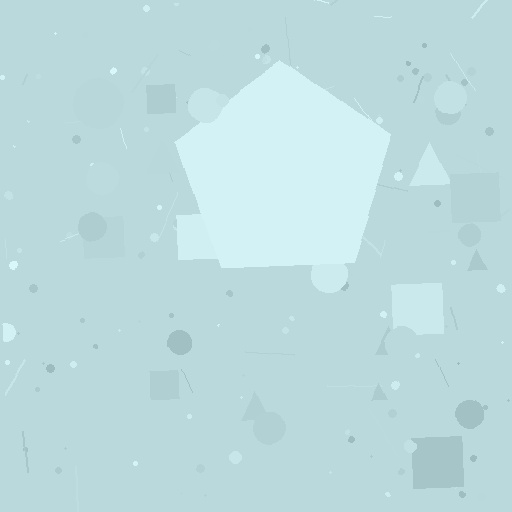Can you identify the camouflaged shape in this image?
The camouflaged shape is a pentagon.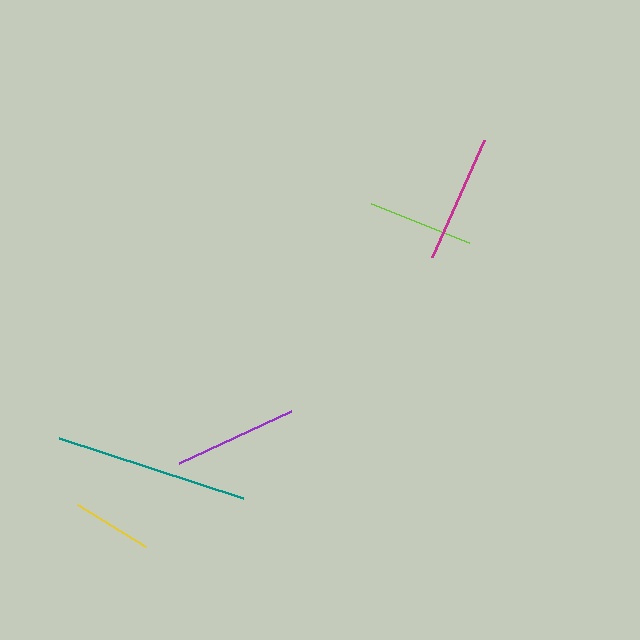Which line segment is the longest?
The teal line is the longest at approximately 193 pixels.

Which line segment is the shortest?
The yellow line is the shortest at approximately 80 pixels.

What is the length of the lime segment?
The lime segment is approximately 106 pixels long.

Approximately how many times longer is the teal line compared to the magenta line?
The teal line is approximately 1.5 times the length of the magenta line.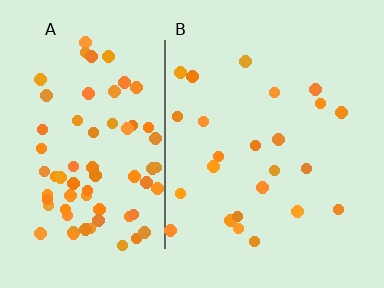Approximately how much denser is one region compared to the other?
Approximately 3.1× — region A over region B.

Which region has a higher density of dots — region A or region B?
A (the left).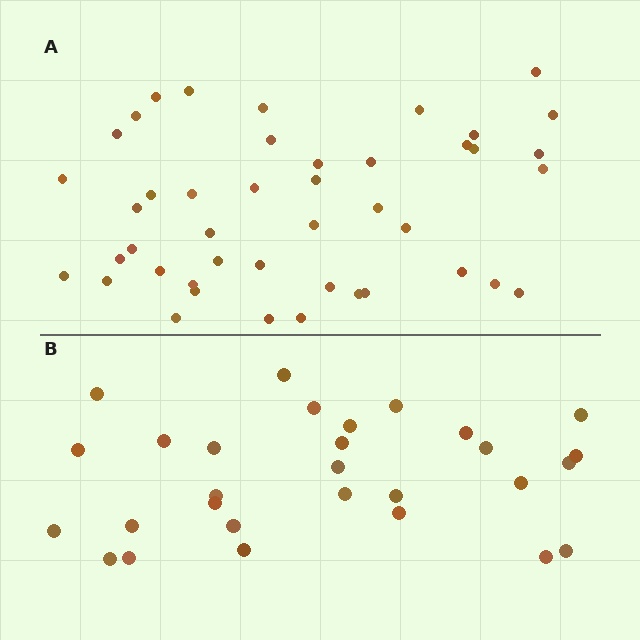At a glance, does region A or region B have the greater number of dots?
Region A (the top region) has more dots.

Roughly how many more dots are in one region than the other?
Region A has approximately 15 more dots than region B.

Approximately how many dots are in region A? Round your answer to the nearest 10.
About 40 dots. (The exact count is 44, which rounds to 40.)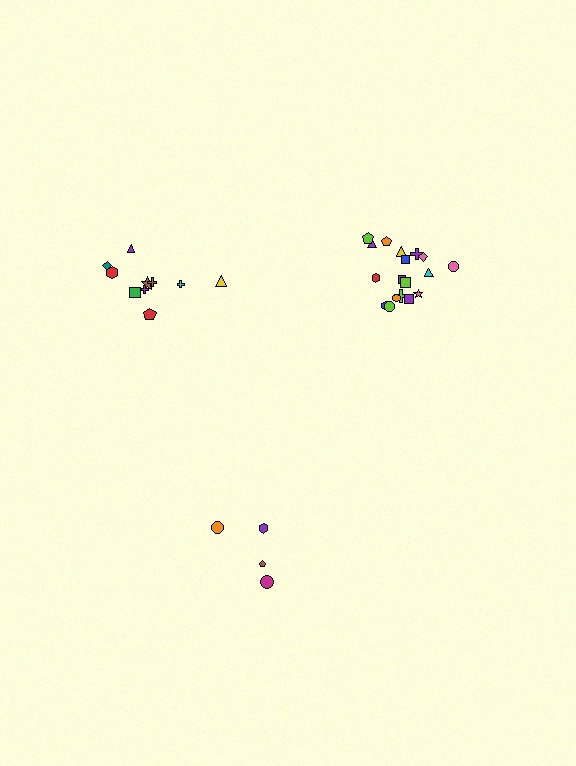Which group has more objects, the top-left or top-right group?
The top-right group.